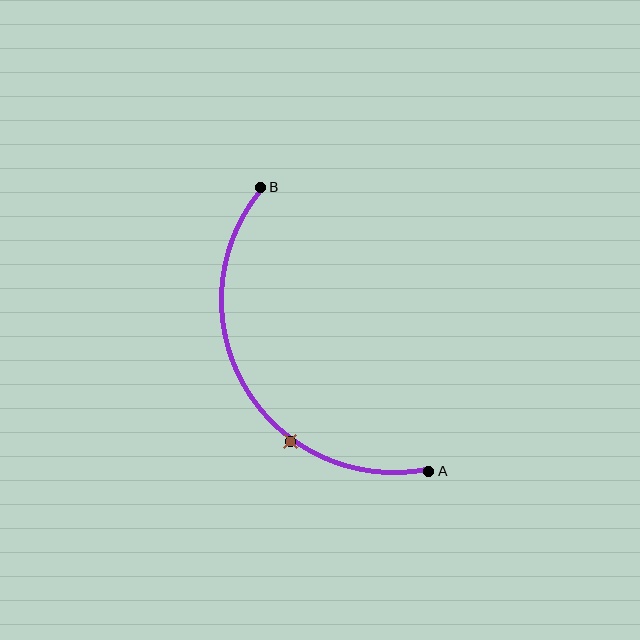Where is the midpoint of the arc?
The arc midpoint is the point on the curve farthest from the straight line joining A and B. It sits to the left of that line.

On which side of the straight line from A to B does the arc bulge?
The arc bulges to the left of the straight line connecting A and B.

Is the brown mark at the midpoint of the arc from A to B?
No. The brown mark lies on the arc but is closer to endpoint A. The arc midpoint would be at the point on the curve equidistant along the arc from both A and B.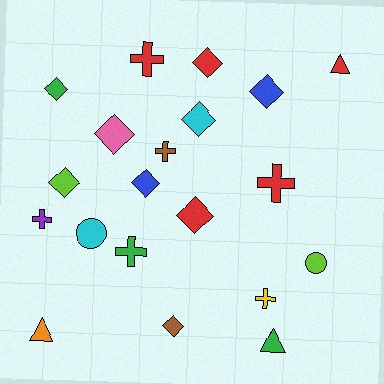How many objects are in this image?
There are 20 objects.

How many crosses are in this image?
There are 6 crosses.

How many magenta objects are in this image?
There are no magenta objects.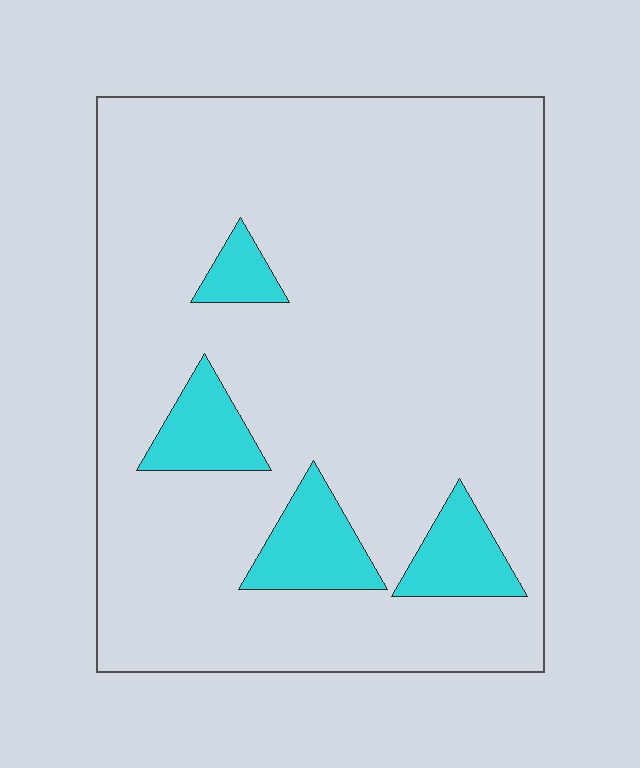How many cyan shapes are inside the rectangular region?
4.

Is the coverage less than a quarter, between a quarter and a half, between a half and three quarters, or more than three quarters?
Less than a quarter.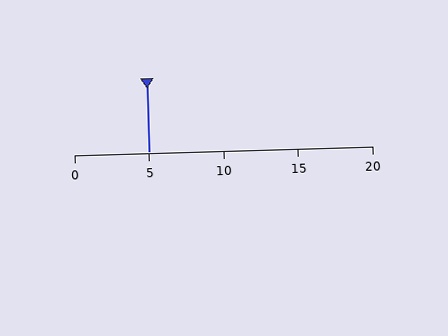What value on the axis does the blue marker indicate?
The marker indicates approximately 5.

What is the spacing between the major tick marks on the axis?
The major ticks are spaced 5 apart.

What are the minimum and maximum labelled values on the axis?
The axis runs from 0 to 20.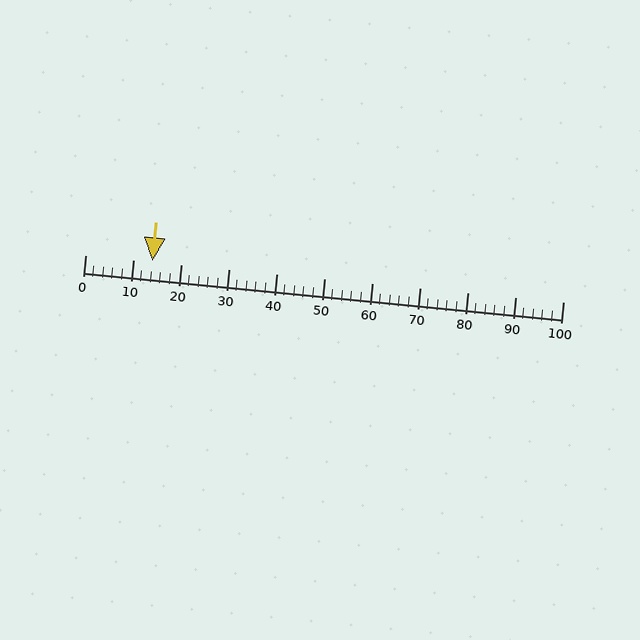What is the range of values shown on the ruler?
The ruler shows values from 0 to 100.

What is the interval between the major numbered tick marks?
The major tick marks are spaced 10 units apart.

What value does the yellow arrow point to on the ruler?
The yellow arrow points to approximately 14.